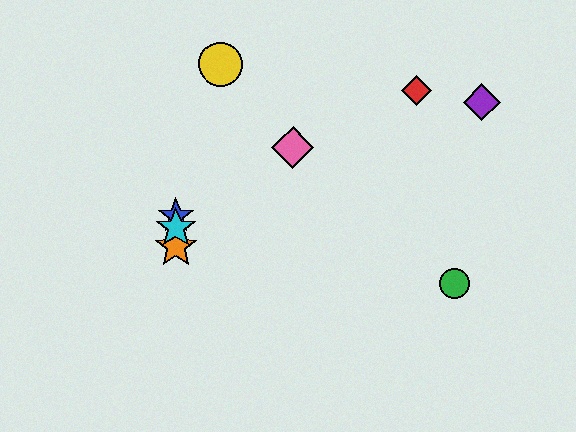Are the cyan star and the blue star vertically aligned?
Yes, both are at x≈176.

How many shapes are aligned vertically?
3 shapes (the blue star, the orange star, the cyan star) are aligned vertically.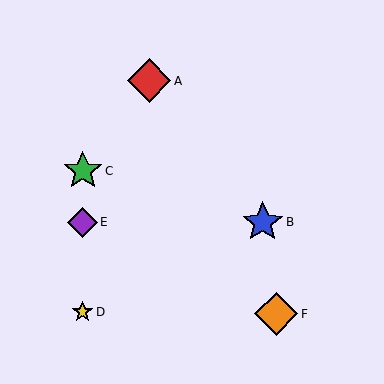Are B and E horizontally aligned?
Yes, both are at y≈222.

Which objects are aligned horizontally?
Objects B, E are aligned horizontally.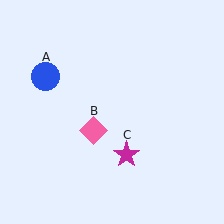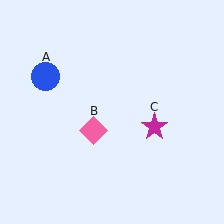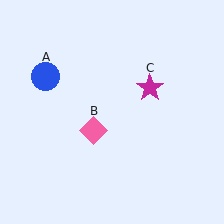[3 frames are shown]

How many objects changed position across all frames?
1 object changed position: magenta star (object C).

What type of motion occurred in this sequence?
The magenta star (object C) rotated counterclockwise around the center of the scene.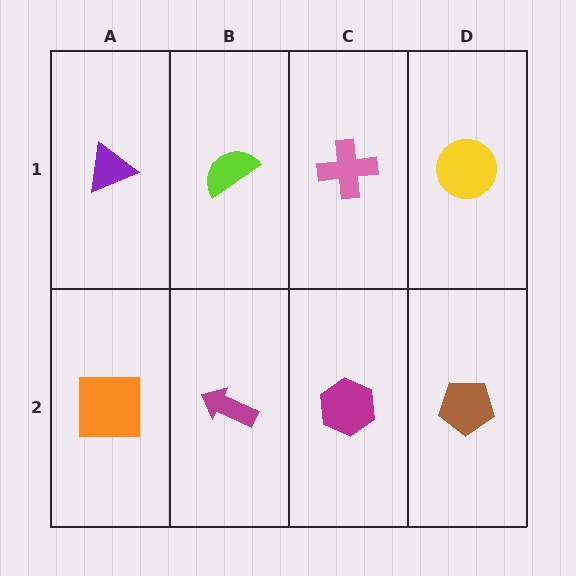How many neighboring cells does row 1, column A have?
2.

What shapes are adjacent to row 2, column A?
A purple triangle (row 1, column A), a magenta arrow (row 2, column B).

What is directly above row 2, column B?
A lime semicircle.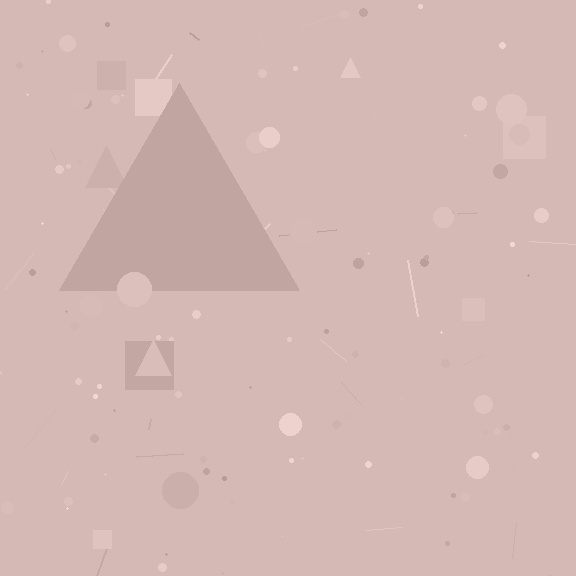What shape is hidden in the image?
A triangle is hidden in the image.